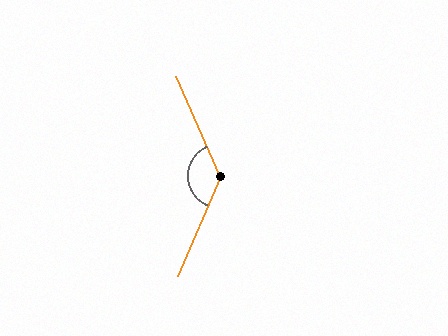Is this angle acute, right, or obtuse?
It is obtuse.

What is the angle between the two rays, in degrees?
Approximately 134 degrees.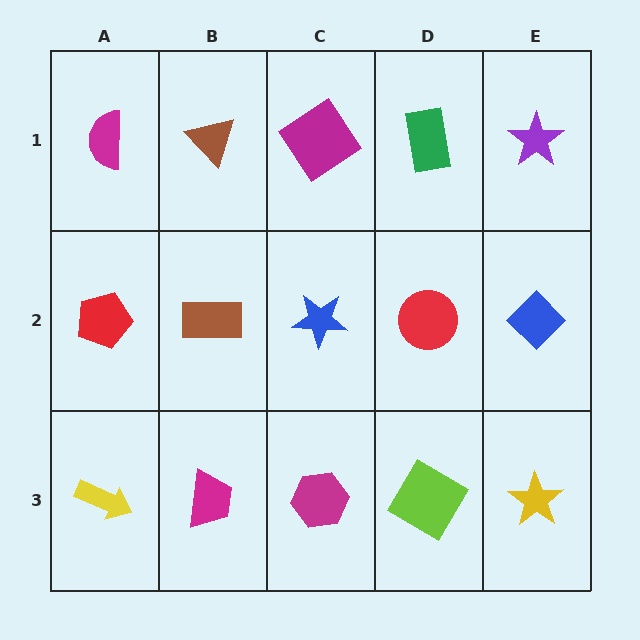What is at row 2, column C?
A blue star.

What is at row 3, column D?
A lime diamond.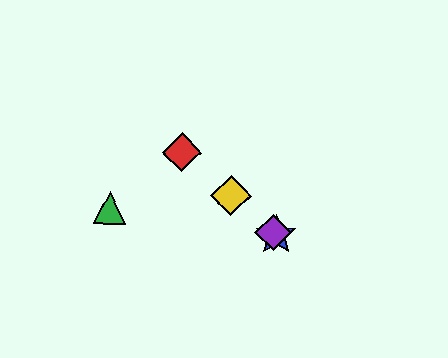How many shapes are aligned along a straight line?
4 shapes (the red diamond, the blue star, the yellow diamond, the purple diamond) are aligned along a straight line.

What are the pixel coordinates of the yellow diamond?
The yellow diamond is at (231, 196).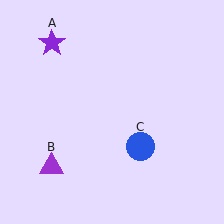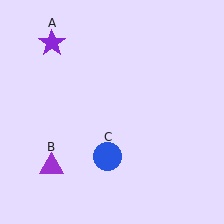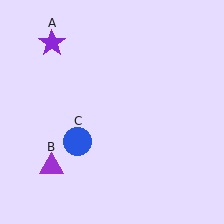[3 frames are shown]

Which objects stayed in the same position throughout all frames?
Purple star (object A) and purple triangle (object B) remained stationary.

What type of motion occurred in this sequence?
The blue circle (object C) rotated clockwise around the center of the scene.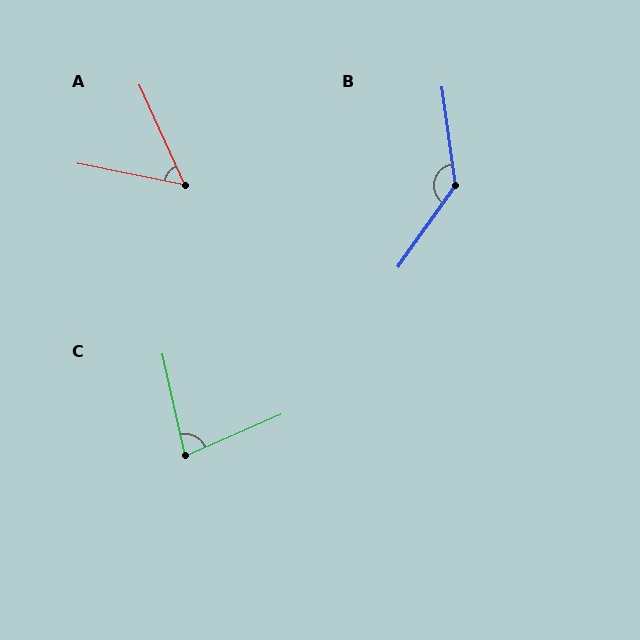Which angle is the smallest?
A, at approximately 54 degrees.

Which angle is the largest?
B, at approximately 137 degrees.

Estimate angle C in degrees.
Approximately 79 degrees.